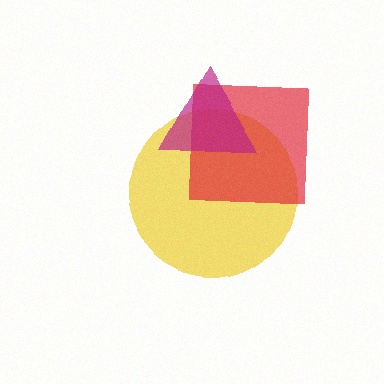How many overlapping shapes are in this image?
There are 3 overlapping shapes in the image.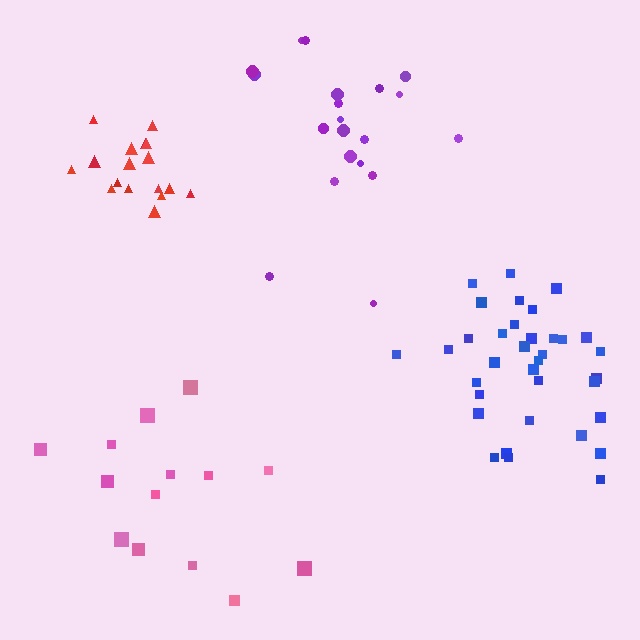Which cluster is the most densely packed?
Red.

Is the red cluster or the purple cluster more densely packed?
Red.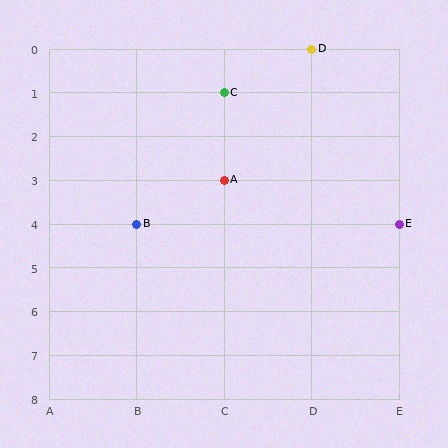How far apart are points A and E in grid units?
Points A and E are 2 columns and 1 row apart (about 2.2 grid units diagonally).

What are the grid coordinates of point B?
Point B is at grid coordinates (B, 4).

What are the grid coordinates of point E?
Point E is at grid coordinates (E, 4).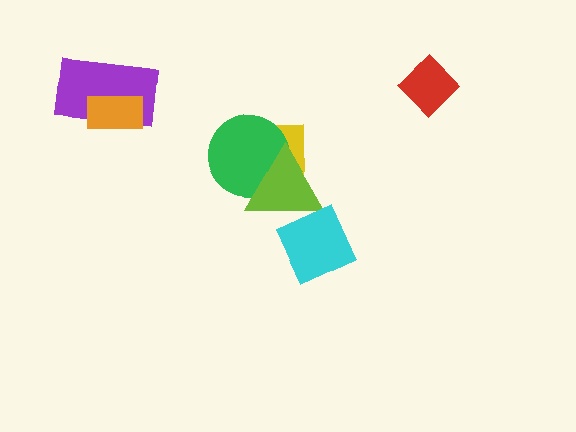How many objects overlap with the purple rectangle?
1 object overlaps with the purple rectangle.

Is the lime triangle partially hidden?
Yes, it is partially covered by another shape.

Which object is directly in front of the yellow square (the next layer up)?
The green circle is directly in front of the yellow square.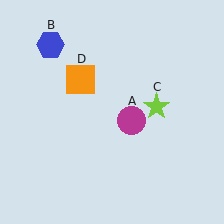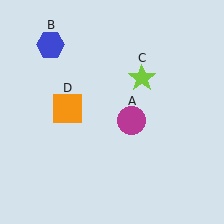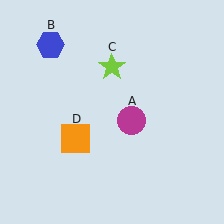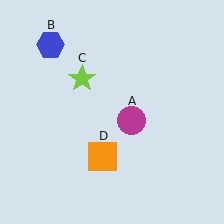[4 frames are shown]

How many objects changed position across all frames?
2 objects changed position: lime star (object C), orange square (object D).